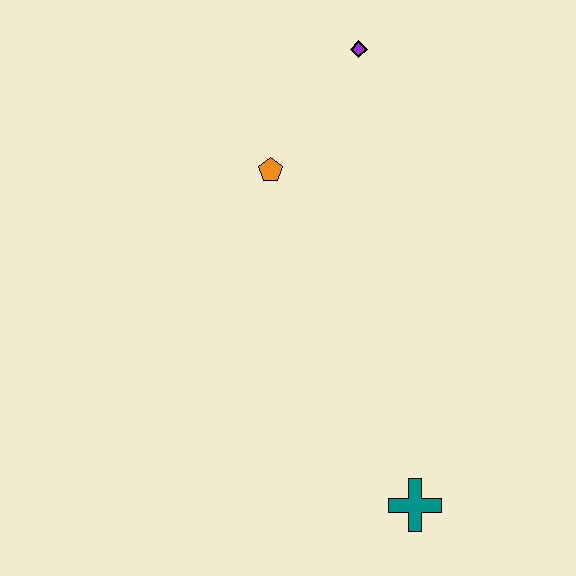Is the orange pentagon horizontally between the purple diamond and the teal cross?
No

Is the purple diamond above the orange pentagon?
Yes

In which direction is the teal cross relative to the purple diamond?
The teal cross is below the purple diamond.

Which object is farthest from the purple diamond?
The teal cross is farthest from the purple diamond.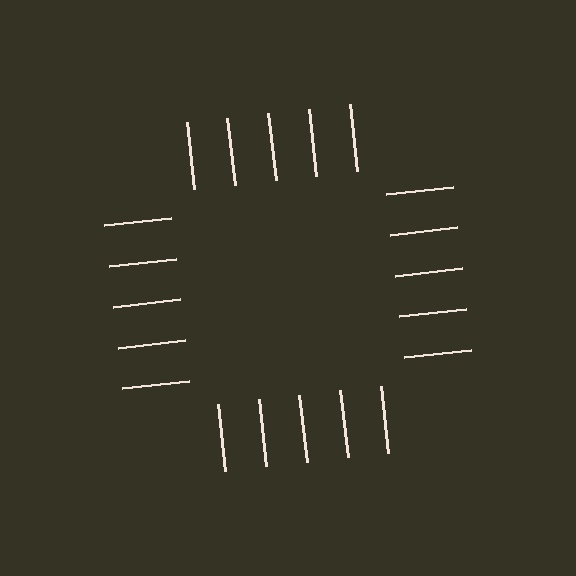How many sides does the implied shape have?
4 sides — the line-ends trace a square.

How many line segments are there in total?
20 — 5 along each of the 4 edges.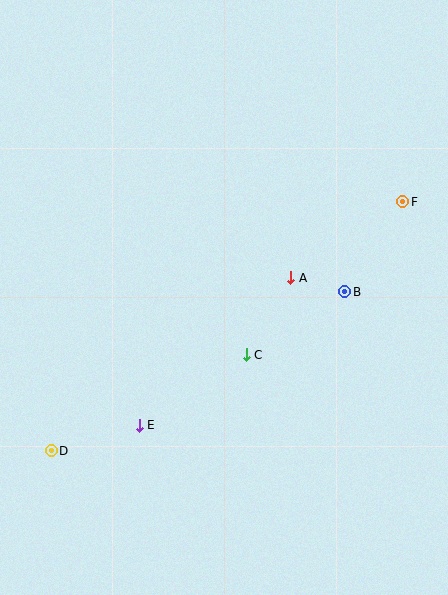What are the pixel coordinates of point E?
Point E is at (139, 425).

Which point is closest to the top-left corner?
Point A is closest to the top-left corner.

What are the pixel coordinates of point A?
Point A is at (291, 278).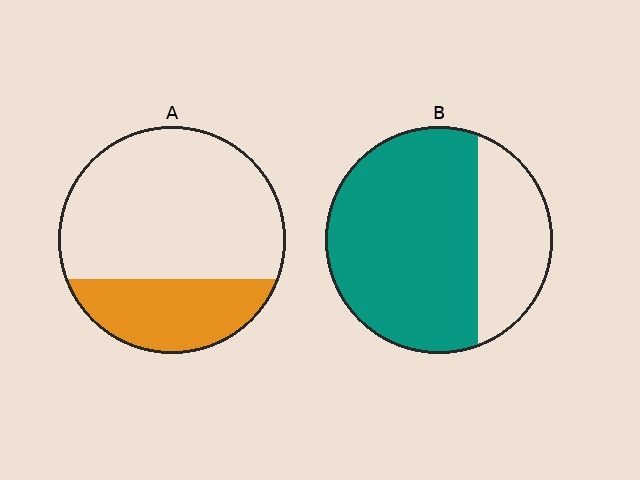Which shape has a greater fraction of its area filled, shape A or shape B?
Shape B.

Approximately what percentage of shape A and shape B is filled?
A is approximately 30% and B is approximately 70%.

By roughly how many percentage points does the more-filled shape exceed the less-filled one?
By roughly 45 percentage points (B over A).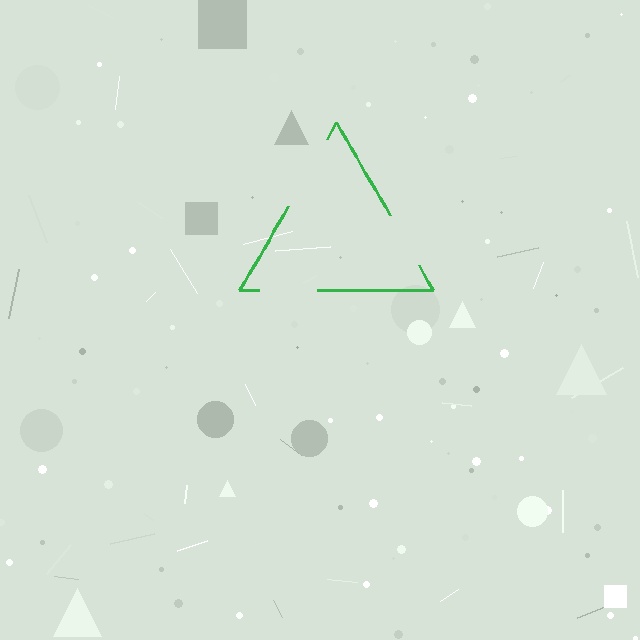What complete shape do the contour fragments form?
The contour fragments form a triangle.